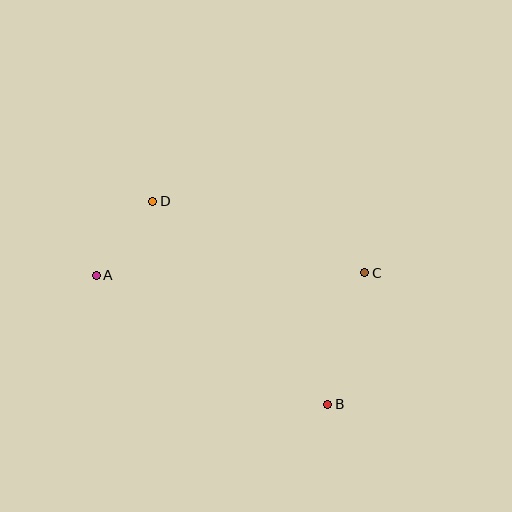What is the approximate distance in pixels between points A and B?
The distance between A and B is approximately 265 pixels.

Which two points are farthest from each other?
Points A and C are farthest from each other.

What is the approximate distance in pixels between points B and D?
The distance between B and D is approximately 268 pixels.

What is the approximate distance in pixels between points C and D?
The distance between C and D is approximately 224 pixels.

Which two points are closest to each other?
Points A and D are closest to each other.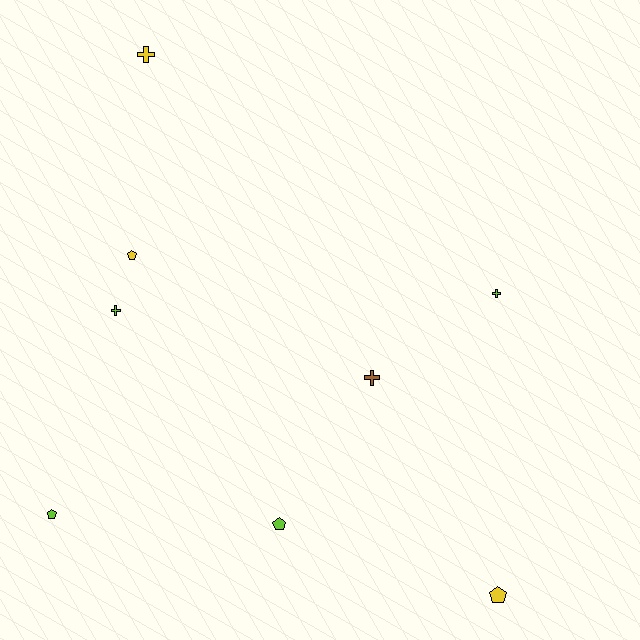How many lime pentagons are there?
There are 2 lime pentagons.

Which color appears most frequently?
Lime, with 4 objects.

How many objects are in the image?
There are 8 objects.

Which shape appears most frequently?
Cross, with 4 objects.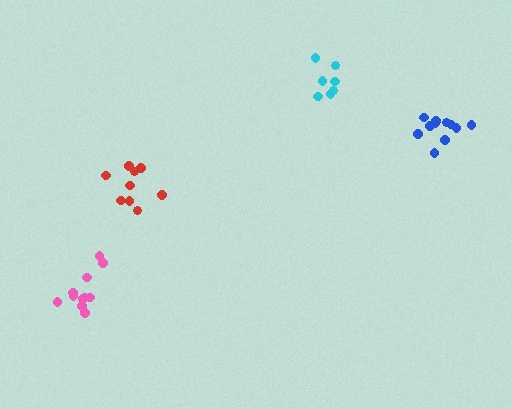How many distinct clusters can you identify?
There are 4 distinct clusters.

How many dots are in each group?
Group 1: 7 dots, Group 2: 9 dots, Group 3: 11 dots, Group 4: 12 dots (39 total).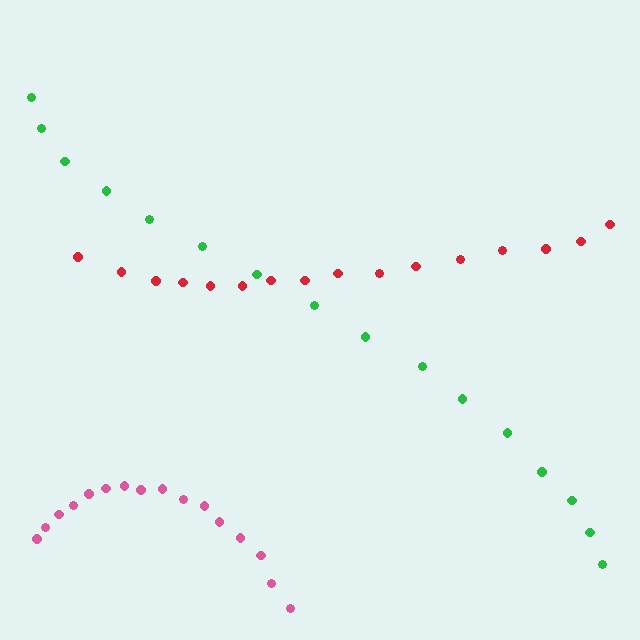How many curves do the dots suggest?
There are 3 distinct paths.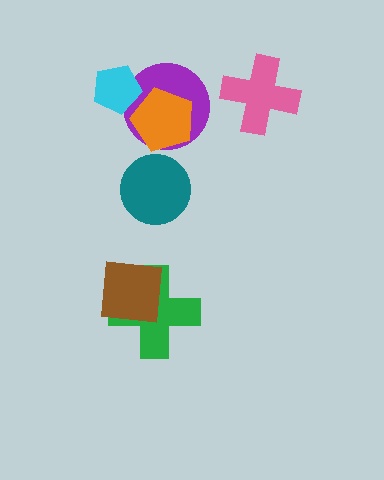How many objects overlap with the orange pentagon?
1 object overlaps with the orange pentagon.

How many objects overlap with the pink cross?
0 objects overlap with the pink cross.